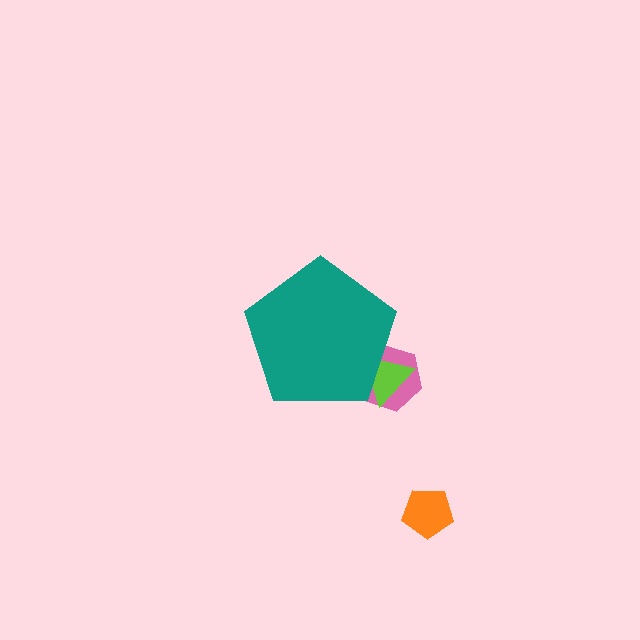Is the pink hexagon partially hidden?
Yes, the pink hexagon is partially hidden behind the teal pentagon.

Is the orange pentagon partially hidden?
No, the orange pentagon is fully visible.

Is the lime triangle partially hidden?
Yes, the lime triangle is partially hidden behind the teal pentagon.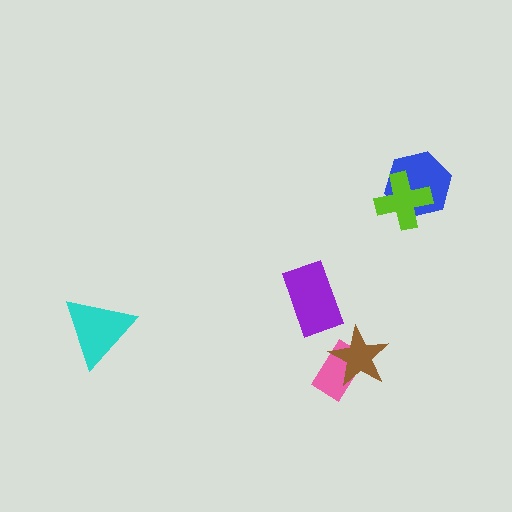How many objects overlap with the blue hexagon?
1 object overlaps with the blue hexagon.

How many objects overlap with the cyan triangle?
0 objects overlap with the cyan triangle.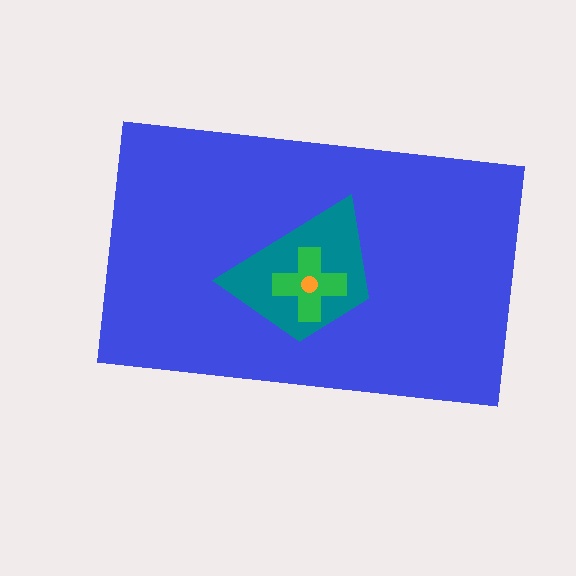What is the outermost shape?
The blue rectangle.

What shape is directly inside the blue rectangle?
The teal trapezoid.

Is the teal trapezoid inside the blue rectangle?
Yes.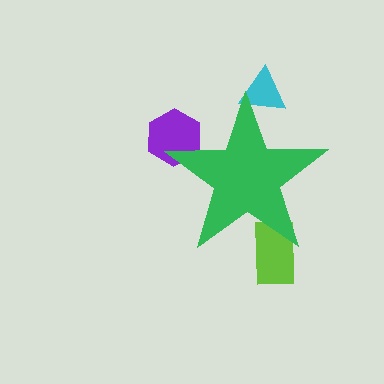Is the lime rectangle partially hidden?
Yes, the lime rectangle is partially hidden behind the green star.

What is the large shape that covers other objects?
A green star.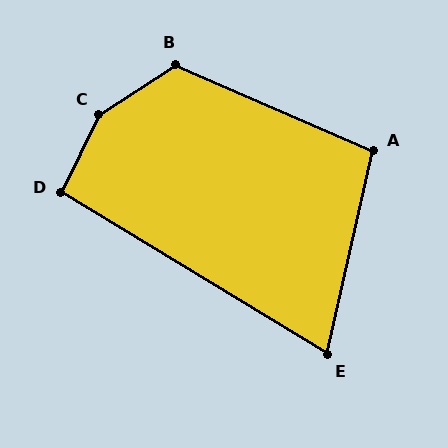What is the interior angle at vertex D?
Approximately 95 degrees (obtuse).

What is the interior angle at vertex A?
Approximately 101 degrees (obtuse).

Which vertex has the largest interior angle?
C, at approximately 149 degrees.